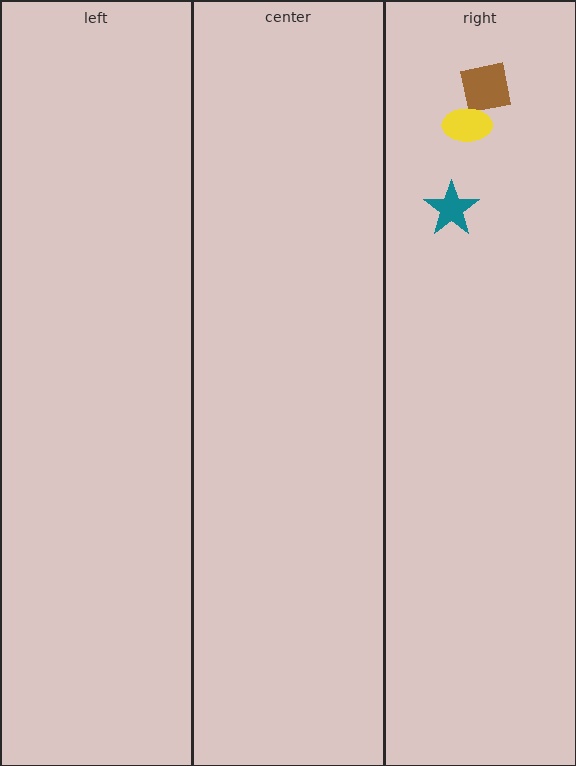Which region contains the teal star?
The right region.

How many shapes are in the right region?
3.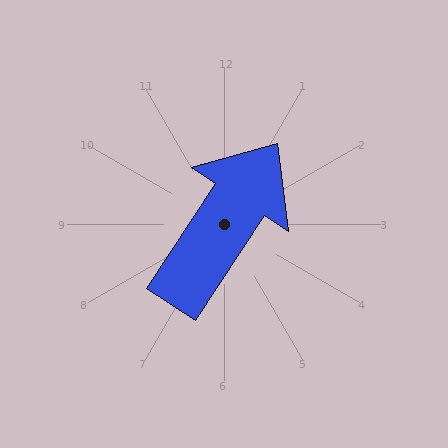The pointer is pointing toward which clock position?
Roughly 1 o'clock.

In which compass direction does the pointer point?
Northeast.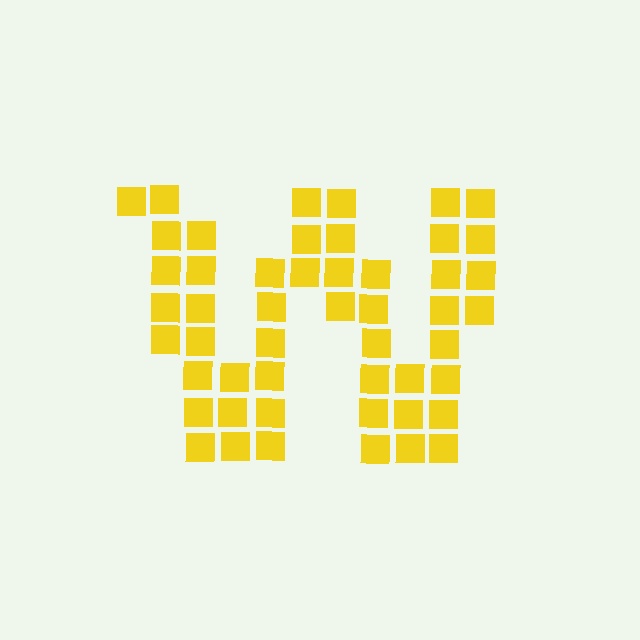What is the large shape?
The large shape is the letter W.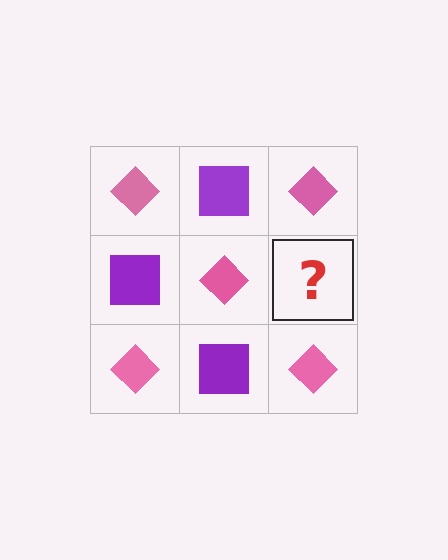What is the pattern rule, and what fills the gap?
The rule is that it alternates pink diamond and purple square in a checkerboard pattern. The gap should be filled with a purple square.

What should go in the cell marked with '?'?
The missing cell should contain a purple square.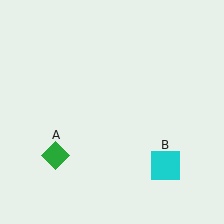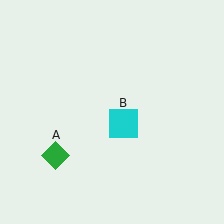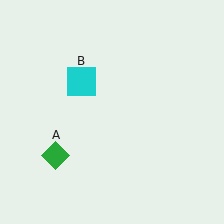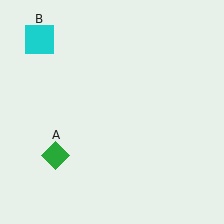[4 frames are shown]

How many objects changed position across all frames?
1 object changed position: cyan square (object B).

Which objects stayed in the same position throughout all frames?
Green diamond (object A) remained stationary.